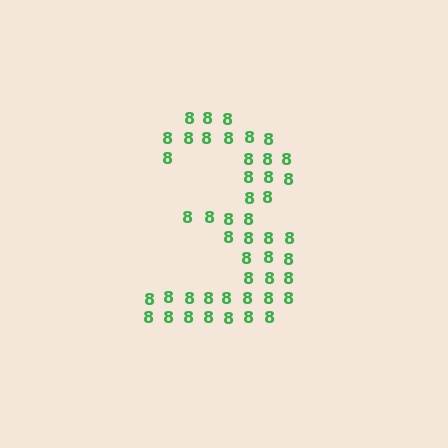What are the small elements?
The small elements are digit 8's.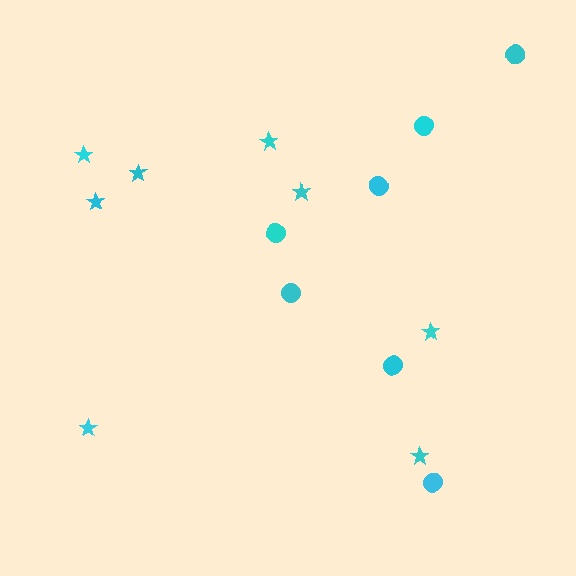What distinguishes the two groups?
There are 2 groups: one group of circles (7) and one group of stars (8).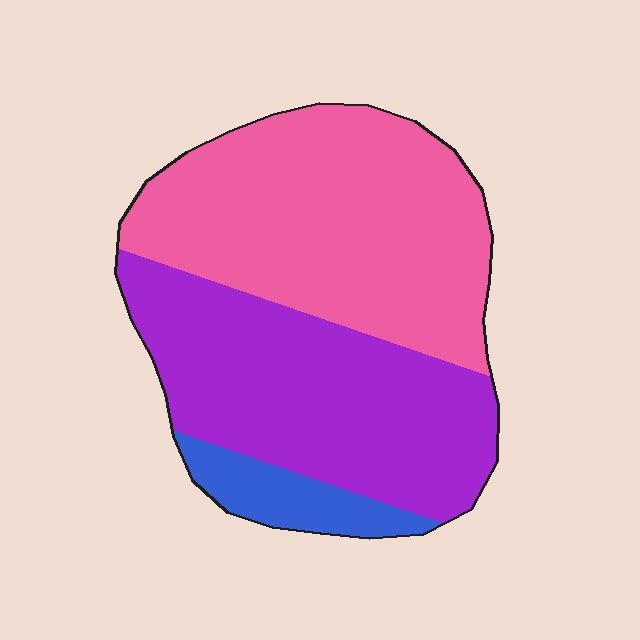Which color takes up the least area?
Blue, at roughly 10%.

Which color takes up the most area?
Pink, at roughly 50%.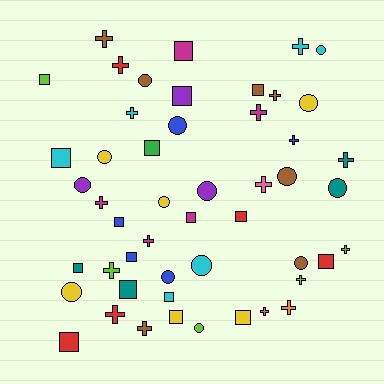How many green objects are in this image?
There is 1 green object.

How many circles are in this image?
There are 15 circles.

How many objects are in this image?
There are 50 objects.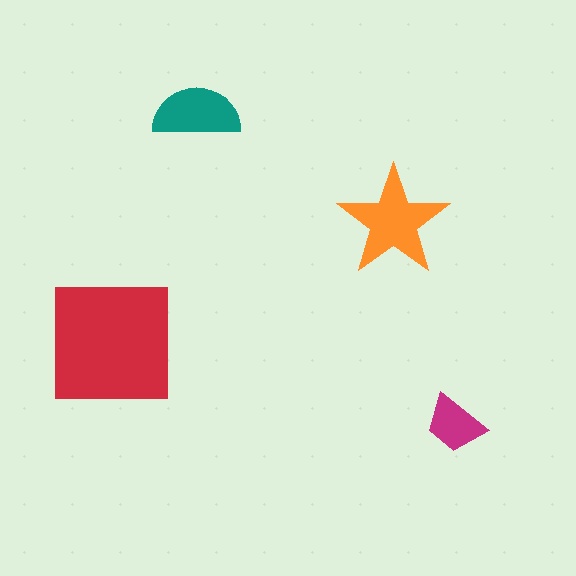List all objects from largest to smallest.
The red square, the orange star, the teal semicircle, the magenta trapezoid.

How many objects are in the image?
There are 4 objects in the image.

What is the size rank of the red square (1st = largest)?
1st.